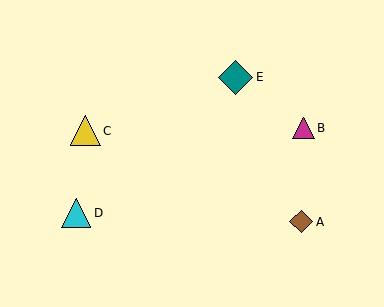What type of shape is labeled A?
Shape A is a brown diamond.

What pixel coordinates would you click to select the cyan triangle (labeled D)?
Click at (76, 213) to select the cyan triangle D.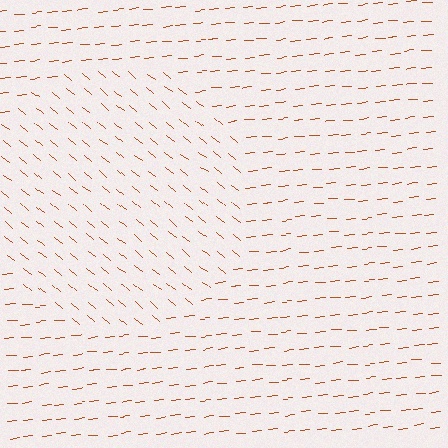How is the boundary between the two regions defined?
The boundary is defined purely by a change in line orientation (approximately 45 degrees difference). All lines are the same color and thickness.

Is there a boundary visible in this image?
Yes, there is a texture boundary formed by a change in line orientation.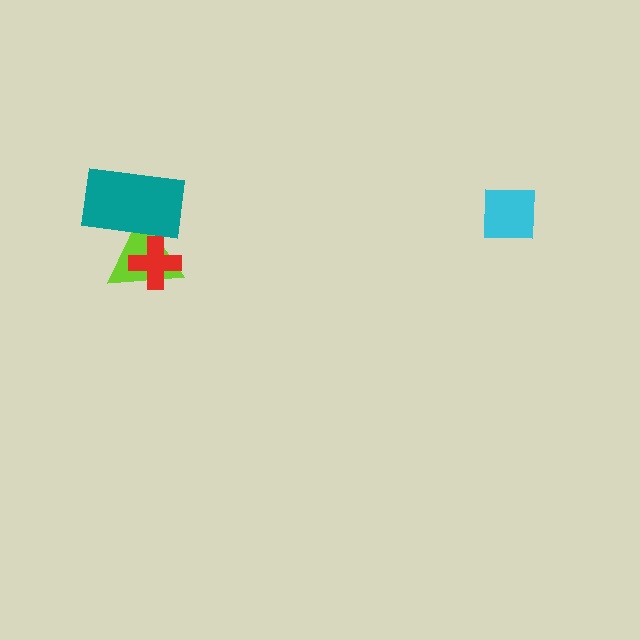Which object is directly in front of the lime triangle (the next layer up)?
The red cross is directly in front of the lime triangle.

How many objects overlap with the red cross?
2 objects overlap with the red cross.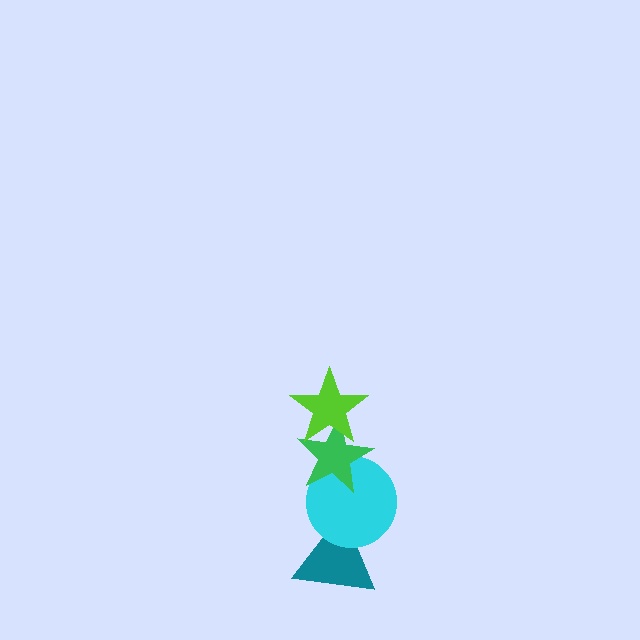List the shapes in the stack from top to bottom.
From top to bottom: the lime star, the green star, the cyan circle, the teal triangle.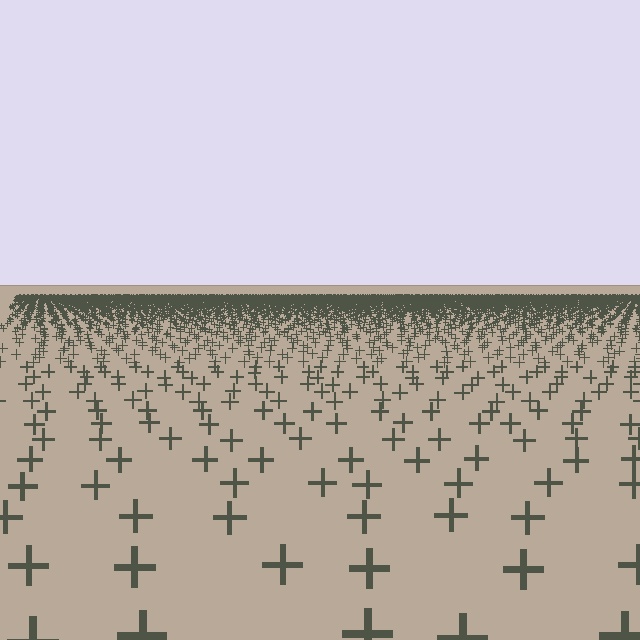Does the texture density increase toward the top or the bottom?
Density increases toward the top.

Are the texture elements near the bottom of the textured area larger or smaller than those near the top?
Larger. Near the bottom, elements are closer to the viewer and appear at a bigger on-screen size.